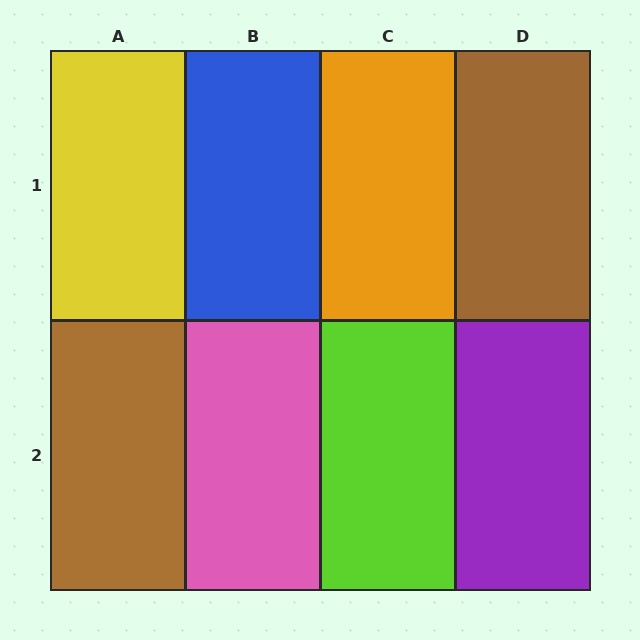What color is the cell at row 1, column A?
Yellow.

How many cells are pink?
1 cell is pink.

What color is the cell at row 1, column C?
Orange.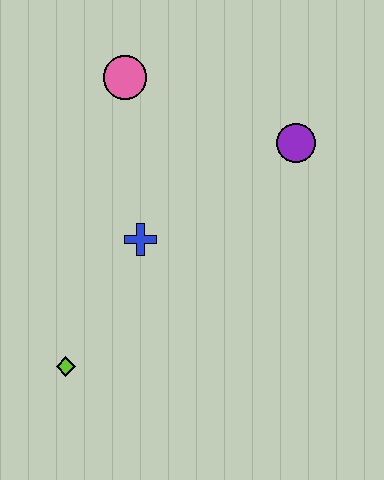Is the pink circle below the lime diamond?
No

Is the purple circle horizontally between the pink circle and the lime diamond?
No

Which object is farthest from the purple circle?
The lime diamond is farthest from the purple circle.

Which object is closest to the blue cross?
The lime diamond is closest to the blue cross.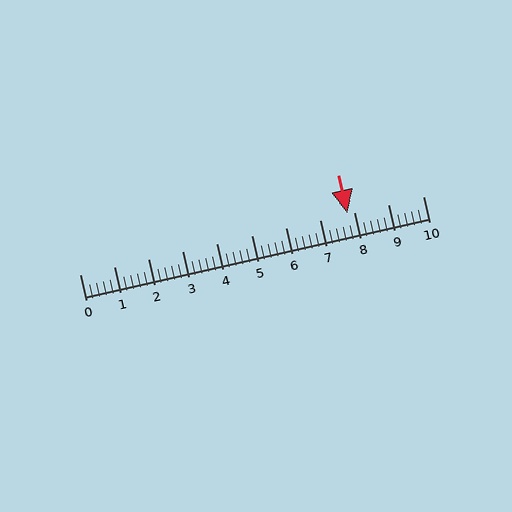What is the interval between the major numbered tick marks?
The major tick marks are spaced 1 units apart.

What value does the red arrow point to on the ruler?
The red arrow points to approximately 7.8.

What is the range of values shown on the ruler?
The ruler shows values from 0 to 10.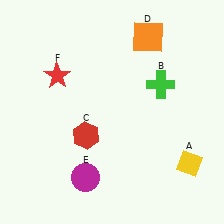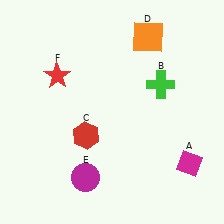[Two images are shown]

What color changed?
The diamond (A) changed from yellow in Image 1 to magenta in Image 2.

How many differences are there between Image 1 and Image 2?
There is 1 difference between the two images.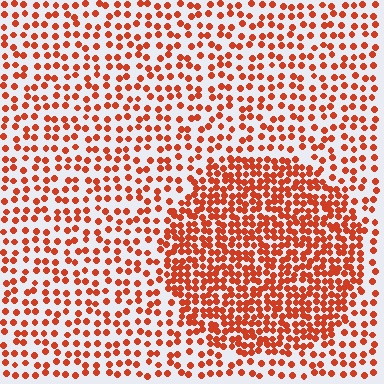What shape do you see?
I see a circle.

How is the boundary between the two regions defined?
The boundary is defined by a change in element density (approximately 2.1x ratio). All elements are the same color, size, and shape.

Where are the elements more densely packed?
The elements are more densely packed inside the circle boundary.